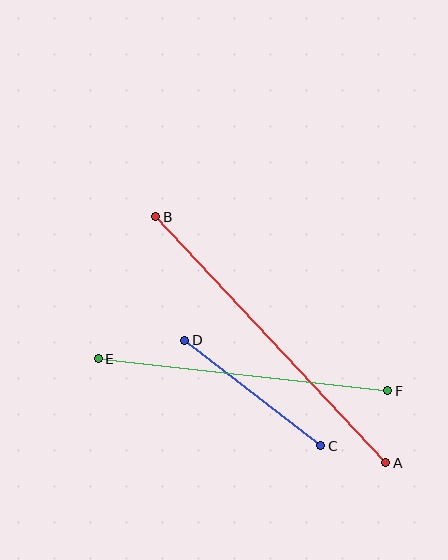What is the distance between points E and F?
The distance is approximately 291 pixels.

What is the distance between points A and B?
The distance is approximately 337 pixels.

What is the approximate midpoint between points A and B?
The midpoint is at approximately (271, 340) pixels.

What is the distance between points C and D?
The distance is approximately 172 pixels.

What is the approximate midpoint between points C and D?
The midpoint is at approximately (253, 393) pixels.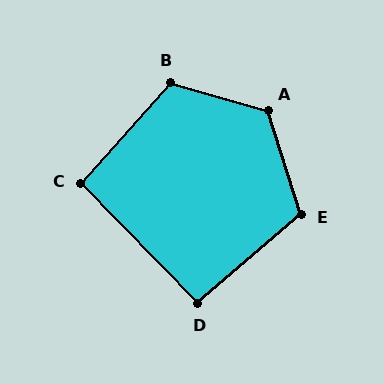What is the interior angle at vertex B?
Approximately 116 degrees (obtuse).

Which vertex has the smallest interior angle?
D, at approximately 93 degrees.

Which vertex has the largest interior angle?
A, at approximately 124 degrees.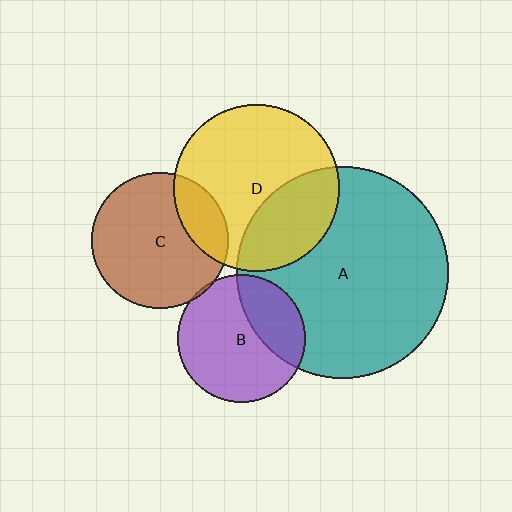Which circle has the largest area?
Circle A (teal).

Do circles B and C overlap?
Yes.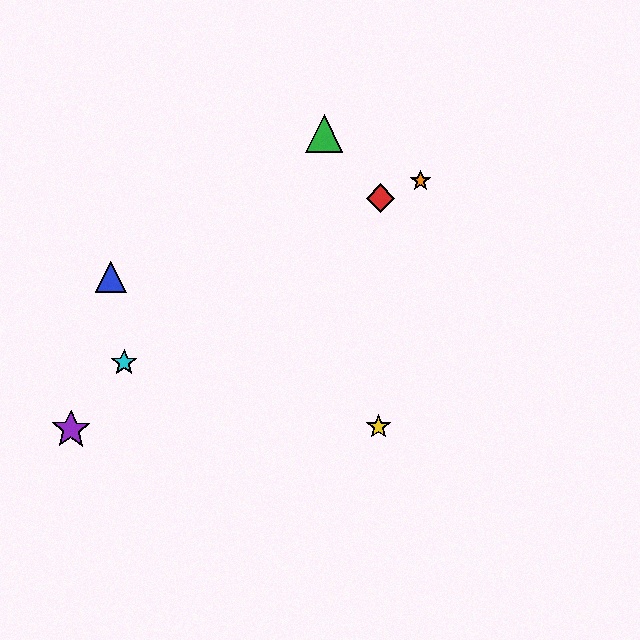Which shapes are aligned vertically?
The red diamond, the yellow star are aligned vertically.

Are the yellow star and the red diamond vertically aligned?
Yes, both are at x≈379.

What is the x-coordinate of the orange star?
The orange star is at x≈420.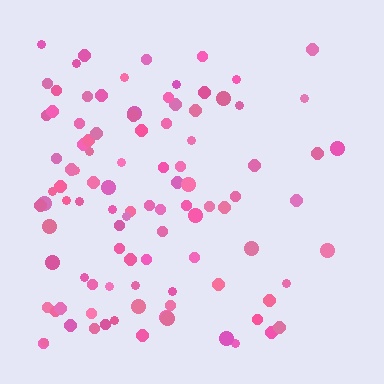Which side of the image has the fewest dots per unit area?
The right.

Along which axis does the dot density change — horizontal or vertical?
Horizontal.